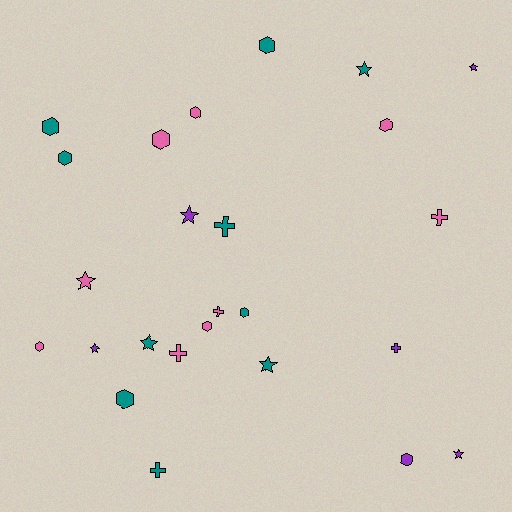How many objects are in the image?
There are 25 objects.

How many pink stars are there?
There is 1 pink star.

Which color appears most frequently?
Teal, with 10 objects.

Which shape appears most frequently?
Hexagon, with 11 objects.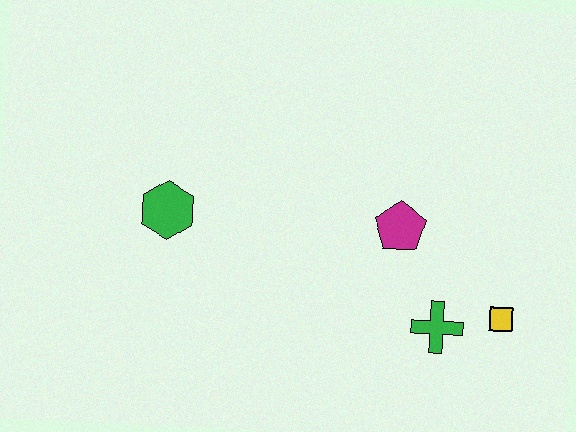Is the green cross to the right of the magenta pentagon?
Yes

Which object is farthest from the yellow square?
The green hexagon is farthest from the yellow square.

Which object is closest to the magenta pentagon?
The green cross is closest to the magenta pentagon.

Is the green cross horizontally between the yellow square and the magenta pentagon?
Yes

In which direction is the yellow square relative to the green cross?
The yellow square is to the right of the green cross.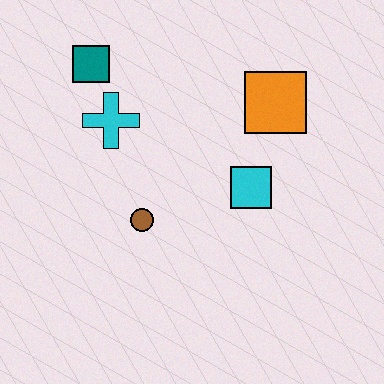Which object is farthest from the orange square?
The teal square is farthest from the orange square.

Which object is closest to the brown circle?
The cyan cross is closest to the brown circle.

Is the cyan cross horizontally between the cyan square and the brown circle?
No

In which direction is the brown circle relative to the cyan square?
The brown circle is to the left of the cyan square.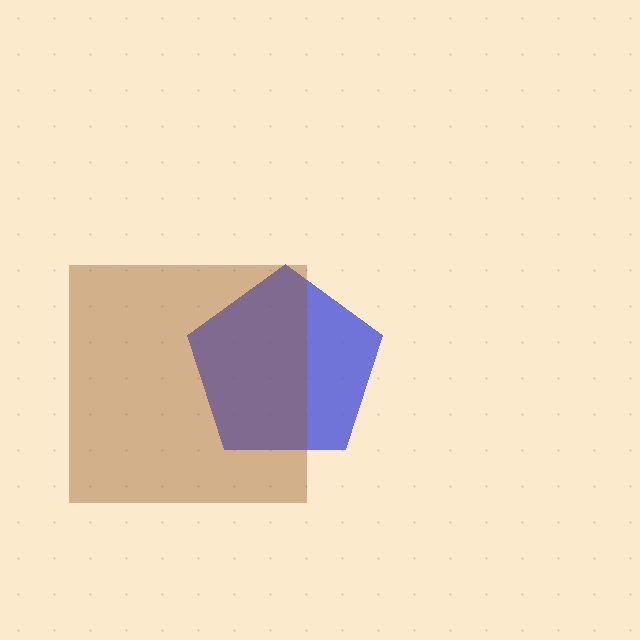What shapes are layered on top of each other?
The layered shapes are: a blue pentagon, a brown square.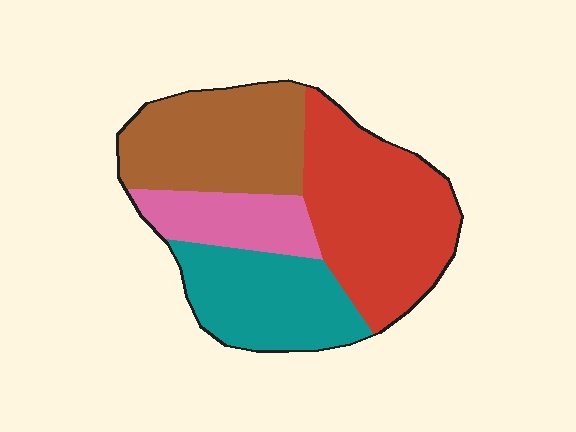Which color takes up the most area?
Red, at roughly 35%.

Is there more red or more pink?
Red.